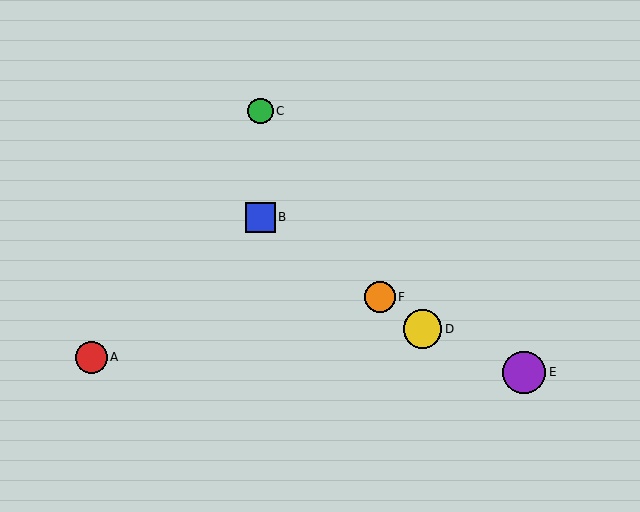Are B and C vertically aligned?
Yes, both are at x≈260.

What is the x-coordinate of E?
Object E is at x≈524.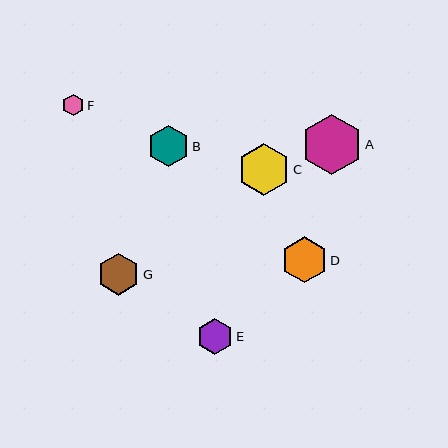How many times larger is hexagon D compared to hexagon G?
Hexagon D is approximately 1.1 times the size of hexagon G.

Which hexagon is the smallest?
Hexagon F is the smallest with a size of approximately 21 pixels.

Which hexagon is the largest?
Hexagon A is the largest with a size of approximately 60 pixels.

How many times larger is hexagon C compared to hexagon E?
Hexagon C is approximately 1.4 times the size of hexagon E.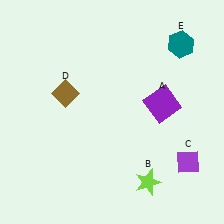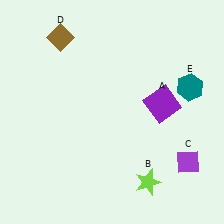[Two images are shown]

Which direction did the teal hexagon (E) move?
The teal hexagon (E) moved down.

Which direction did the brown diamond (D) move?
The brown diamond (D) moved up.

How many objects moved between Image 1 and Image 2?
2 objects moved between the two images.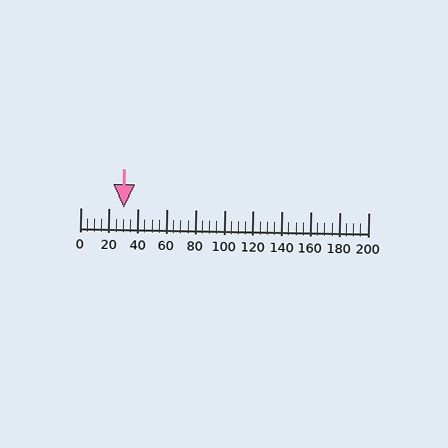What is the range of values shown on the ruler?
The ruler shows values from 0 to 200.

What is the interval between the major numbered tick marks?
The major tick marks are spaced 20 units apart.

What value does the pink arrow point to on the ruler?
The pink arrow points to approximately 30.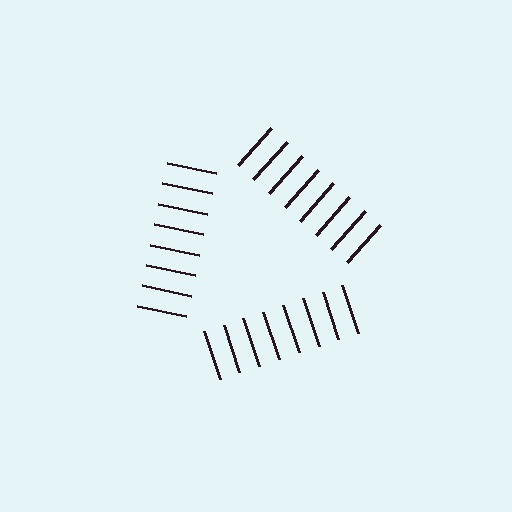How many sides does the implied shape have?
3 sides — the line-ends trace a triangle.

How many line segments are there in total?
24 — 8 along each of the 3 edges.